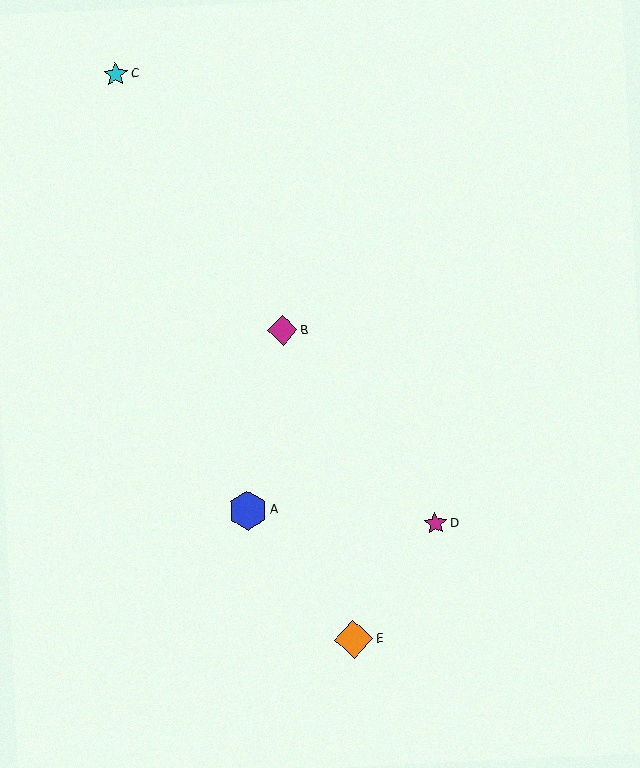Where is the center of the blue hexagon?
The center of the blue hexagon is at (248, 510).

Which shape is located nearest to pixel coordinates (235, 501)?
The blue hexagon (labeled A) at (248, 510) is nearest to that location.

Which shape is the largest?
The blue hexagon (labeled A) is the largest.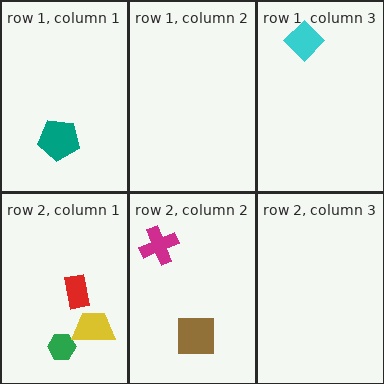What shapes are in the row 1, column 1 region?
The teal pentagon.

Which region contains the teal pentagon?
The row 1, column 1 region.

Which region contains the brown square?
The row 2, column 2 region.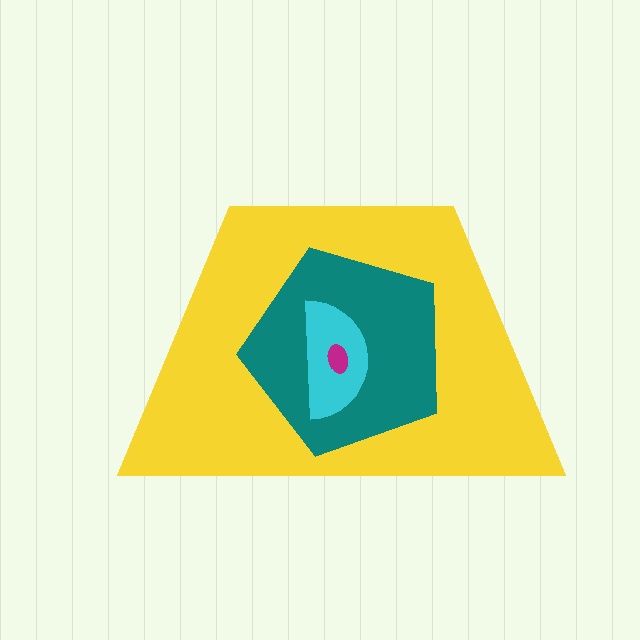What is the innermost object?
The magenta ellipse.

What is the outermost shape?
The yellow trapezoid.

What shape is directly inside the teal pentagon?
The cyan semicircle.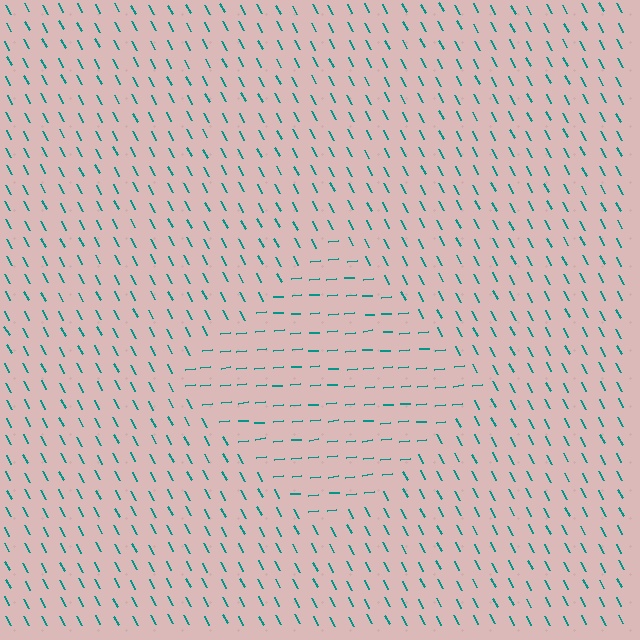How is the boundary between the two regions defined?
The boundary is defined purely by a change in line orientation (approximately 68 degrees difference). All lines are the same color and thickness.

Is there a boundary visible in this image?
Yes, there is a texture boundary formed by a change in line orientation.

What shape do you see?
I see a diamond.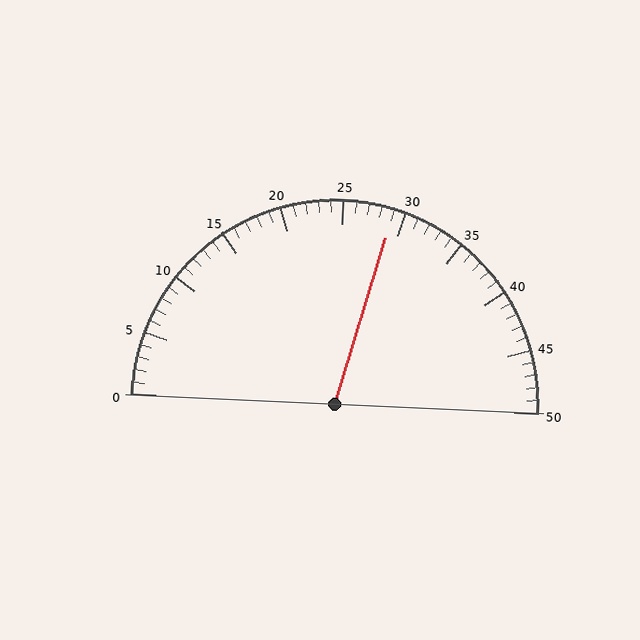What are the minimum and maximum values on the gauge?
The gauge ranges from 0 to 50.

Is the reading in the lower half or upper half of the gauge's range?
The reading is in the upper half of the range (0 to 50).